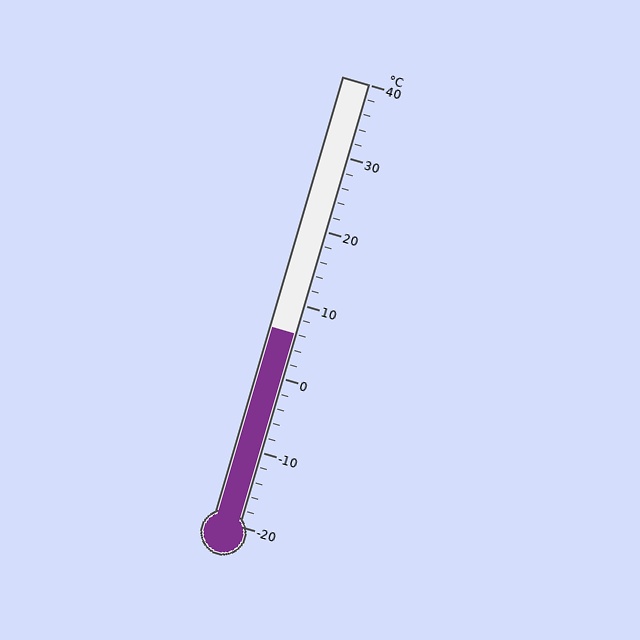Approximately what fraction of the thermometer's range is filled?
The thermometer is filled to approximately 45% of its range.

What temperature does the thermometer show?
The thermometer shows approximately 6°C.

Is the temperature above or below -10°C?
The temperature is above -10°C.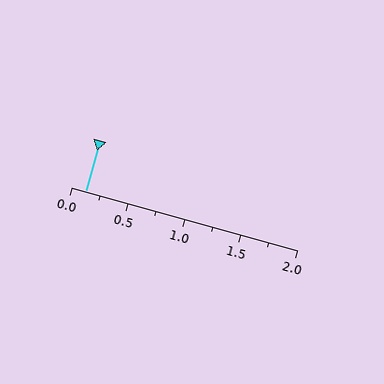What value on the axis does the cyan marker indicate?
The marker indicates approximately 0.12.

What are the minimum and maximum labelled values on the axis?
The axis runs from 0.0 to 2.0.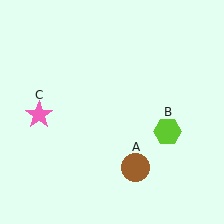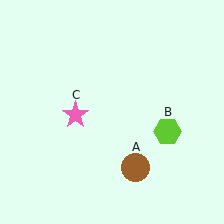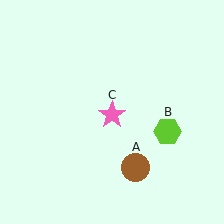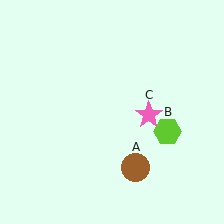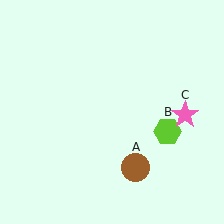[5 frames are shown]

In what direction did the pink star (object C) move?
The pink star (object C) moved right.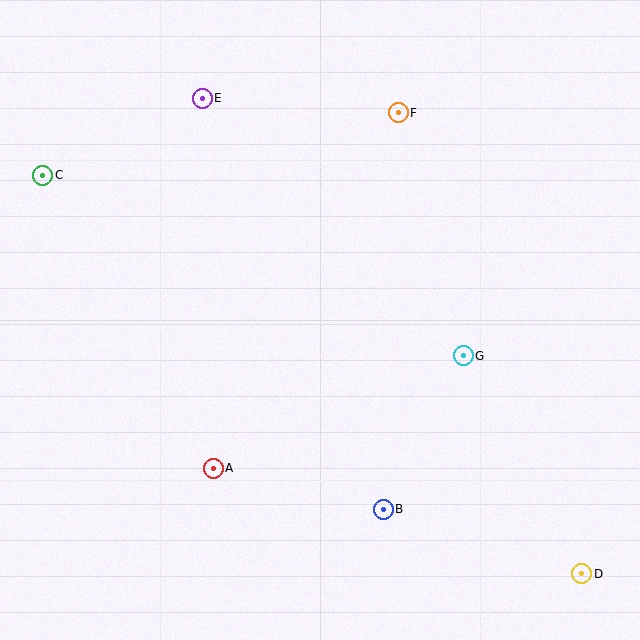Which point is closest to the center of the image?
Point G at (463, 356) is closest to the center.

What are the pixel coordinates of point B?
Point B is at (383, 509).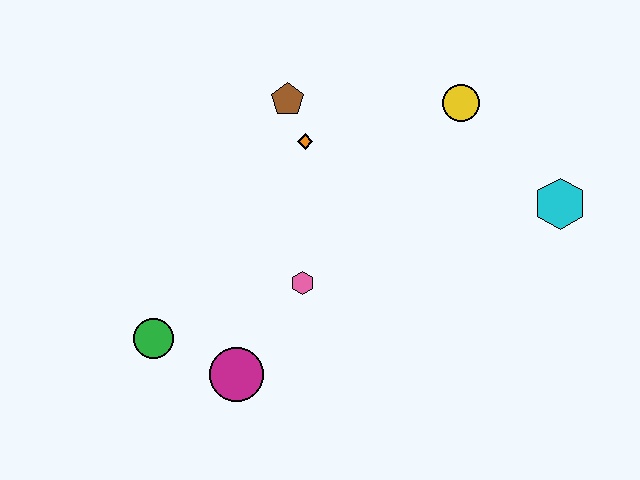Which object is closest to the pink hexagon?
The magenta circle is closest to the pink hexagon.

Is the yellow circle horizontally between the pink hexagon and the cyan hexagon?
Yes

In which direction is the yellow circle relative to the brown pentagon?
The yellow circle is to the right of the brown pentagon.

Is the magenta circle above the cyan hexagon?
No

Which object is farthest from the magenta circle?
The cyan hexagon is farthest from the magenta circle.